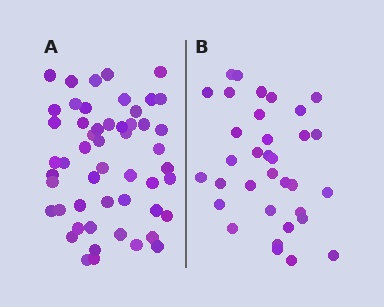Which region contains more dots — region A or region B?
Region A (the left region) has more dots.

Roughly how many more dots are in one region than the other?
Region A has approximately 20 more dots than region B.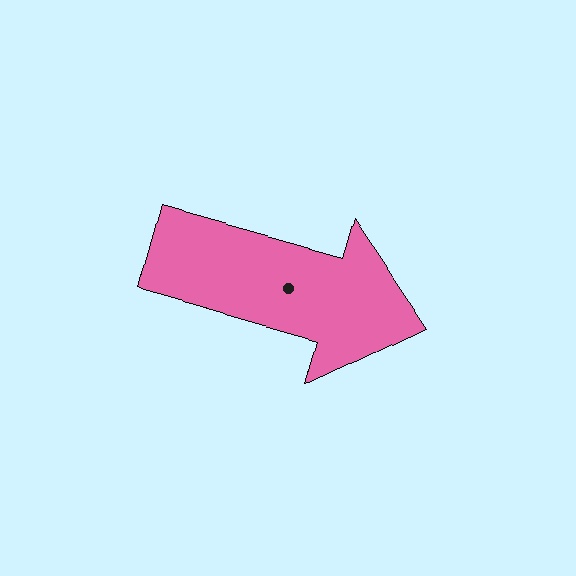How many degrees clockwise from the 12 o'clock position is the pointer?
Approximately 106 degrees.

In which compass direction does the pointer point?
East.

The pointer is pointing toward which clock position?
Roughly 4 o'clock.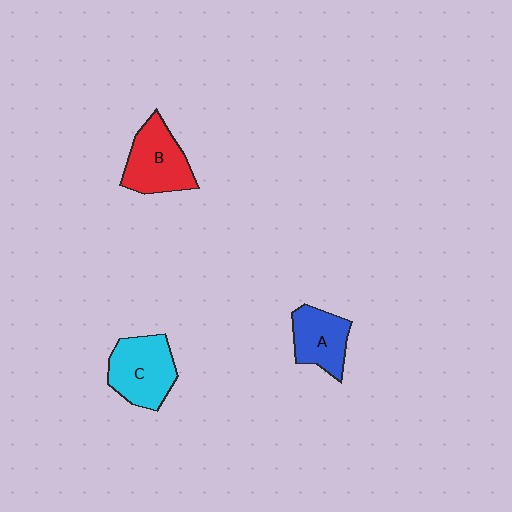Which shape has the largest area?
Shape C (cyan).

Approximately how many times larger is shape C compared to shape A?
Approximately 1.3 times.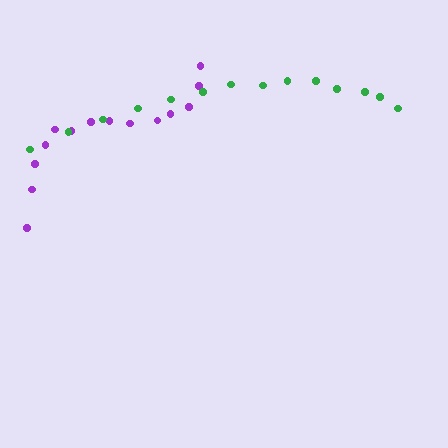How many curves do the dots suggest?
There are 2 distinct paths.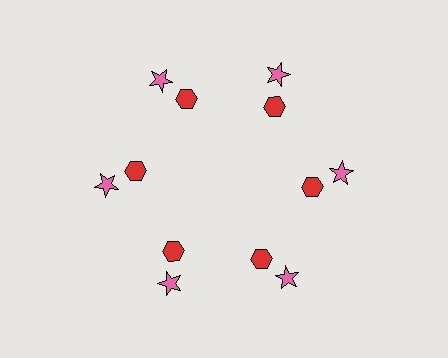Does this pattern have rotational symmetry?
Yes, this pattern has 6-fold rotational symmetry. It looks the same after rotating 60 degrees around the center.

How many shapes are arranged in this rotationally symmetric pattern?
There are 12 shapes, arranged in 6 groups of 2.